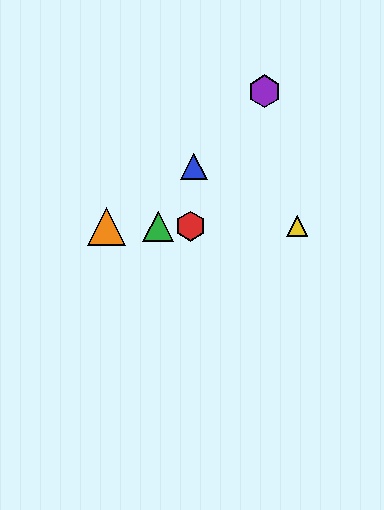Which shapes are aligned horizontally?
The red hexagon, the green triangle, the yellow triangle, the orange triangle are aligned horizontally.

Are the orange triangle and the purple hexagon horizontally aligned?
No, the orange triangle is at y≈226 and the purple hexagon is at y≈91.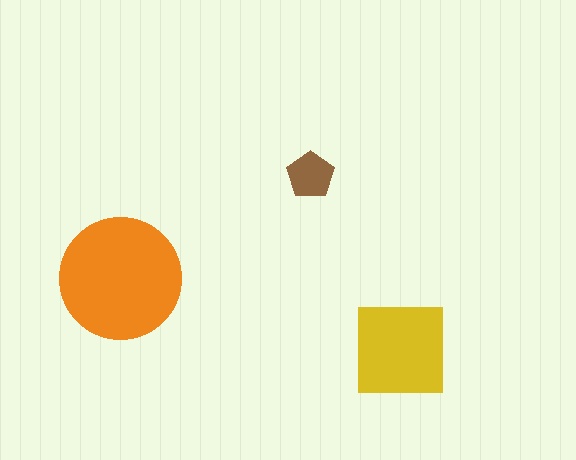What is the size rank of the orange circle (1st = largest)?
1st.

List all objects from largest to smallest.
The orange circle, the yellow square, the brown pentagon.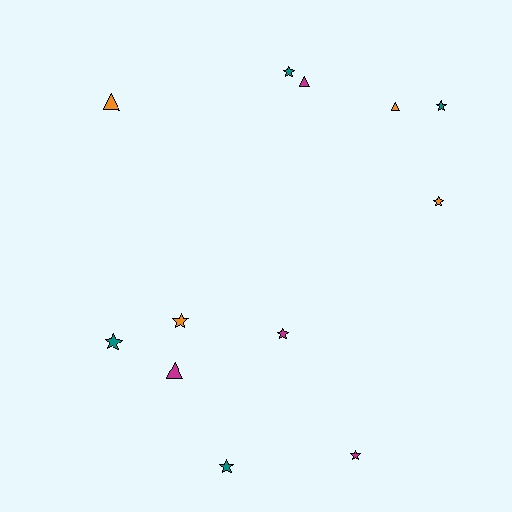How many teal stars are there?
There are 4 teal stars.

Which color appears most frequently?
Orange, with 4 objects.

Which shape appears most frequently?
Star, with 8 objects.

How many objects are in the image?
There are 12 objects.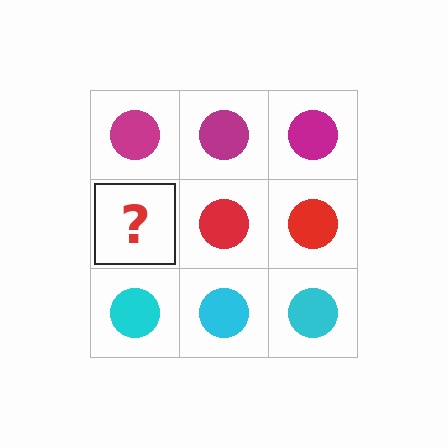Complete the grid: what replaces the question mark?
The question mark should be replaced with a red circle.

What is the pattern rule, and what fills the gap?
The rule is that each row has a consistent color. The gap should be filled with a red circle.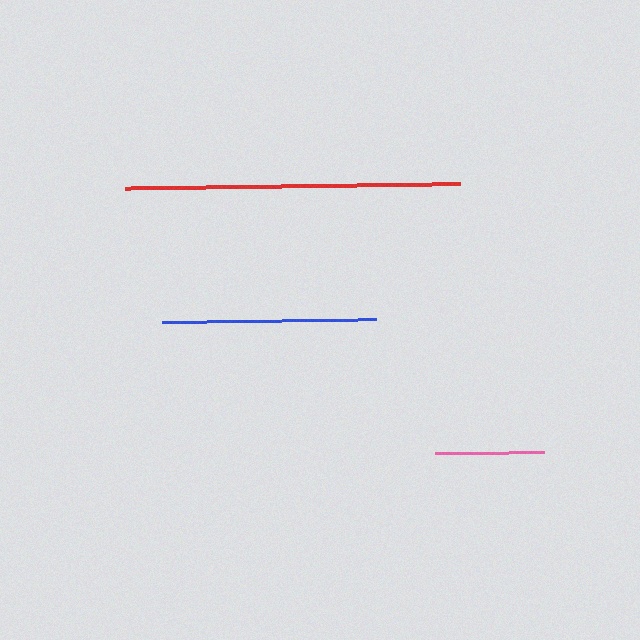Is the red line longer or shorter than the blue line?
The red line is longer than the blue line.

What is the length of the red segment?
The red segment is approximately 335 pixels long.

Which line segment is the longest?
The red line is the longest at approximately 335 pixels.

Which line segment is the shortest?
The pink line is the shortest at approximately 110 pixels.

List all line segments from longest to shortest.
From longest to shortest: red, blue, pink.